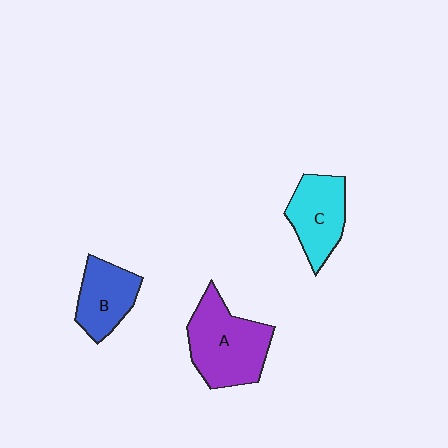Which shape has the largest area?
Shape A (purple).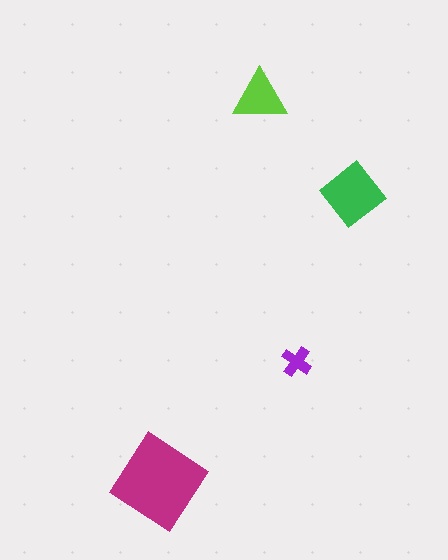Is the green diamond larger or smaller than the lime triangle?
Larger.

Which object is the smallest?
The purple cross.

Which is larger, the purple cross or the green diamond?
The green diamond.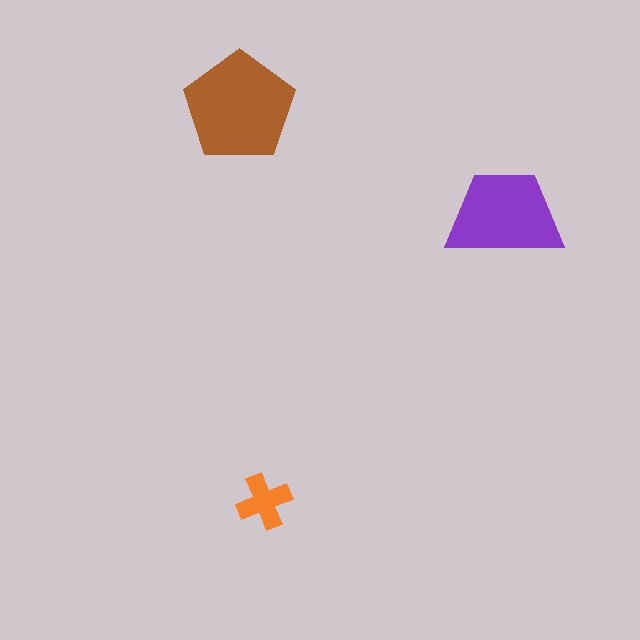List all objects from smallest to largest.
The orange cross, the purple trapezoid, the brown pentagon.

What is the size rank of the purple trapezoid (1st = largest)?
2nd.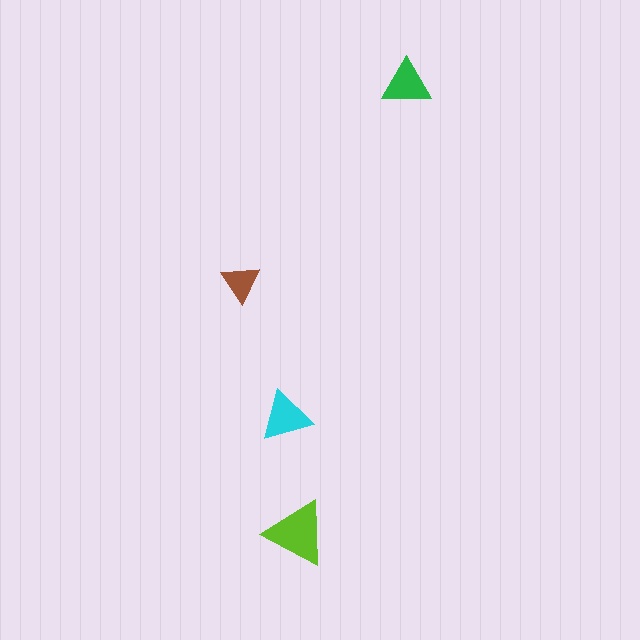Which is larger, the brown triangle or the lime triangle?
The lime one.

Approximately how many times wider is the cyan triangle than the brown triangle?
About 1.5 times wider.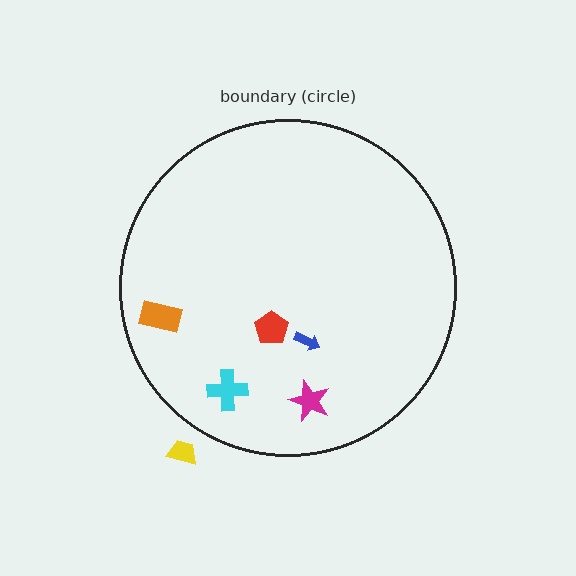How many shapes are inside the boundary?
5 inside, 1 outside.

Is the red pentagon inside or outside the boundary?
Inside.